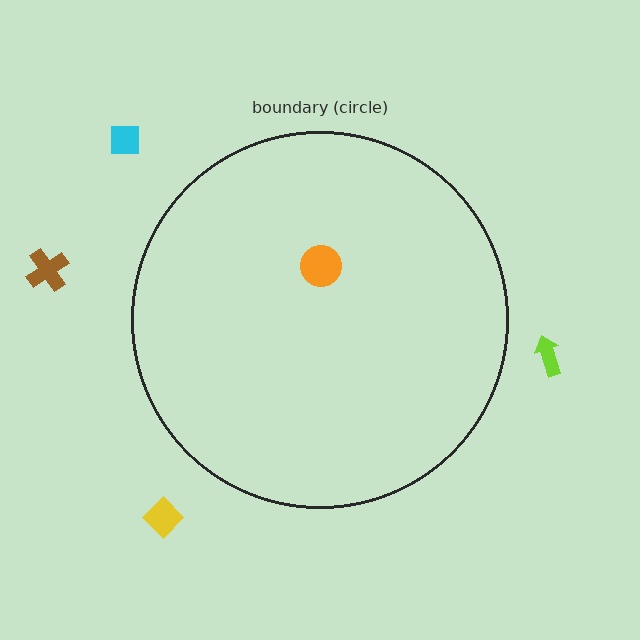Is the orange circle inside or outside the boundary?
Inside.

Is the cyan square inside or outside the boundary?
Outside.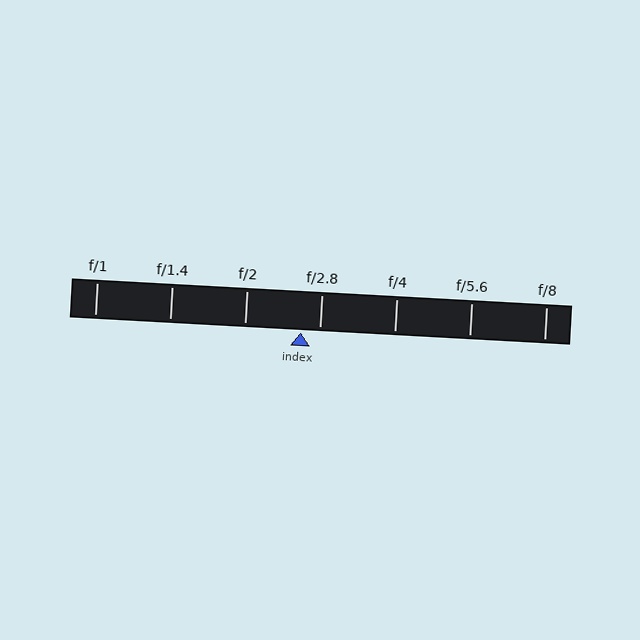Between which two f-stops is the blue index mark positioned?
The index mark is between f/2 and f/2.8.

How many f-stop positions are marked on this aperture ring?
There are 7 f-stop positions marked.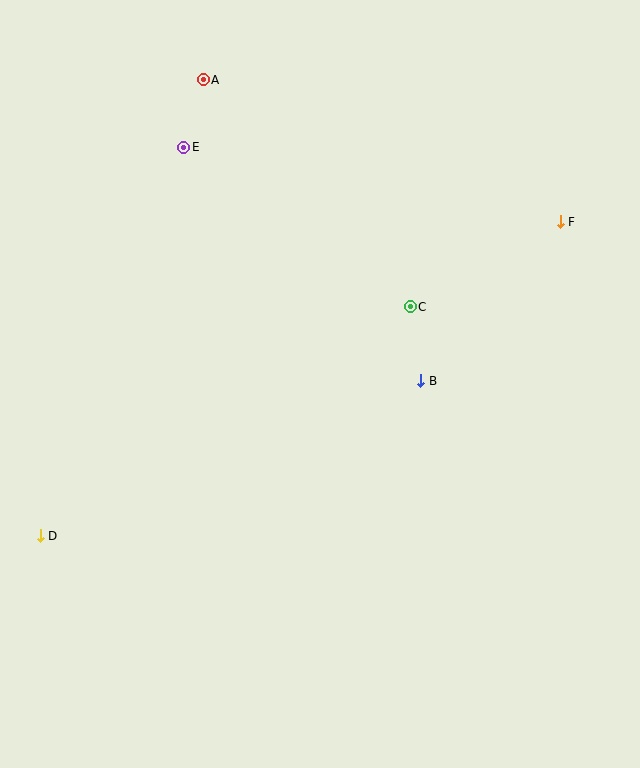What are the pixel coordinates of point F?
Point F is at (560, 222).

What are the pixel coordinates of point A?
Point A is at (203, 80).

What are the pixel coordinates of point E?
Point E is at (184, 147).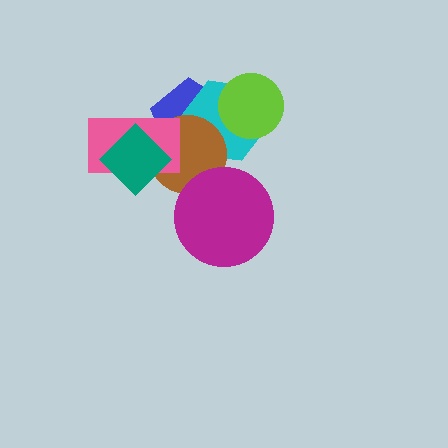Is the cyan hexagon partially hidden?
Yes, it is partially covered by another shape.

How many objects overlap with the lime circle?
2 objects overlap with the lime circle.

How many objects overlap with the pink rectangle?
3 objects overlap with the pink rectangle.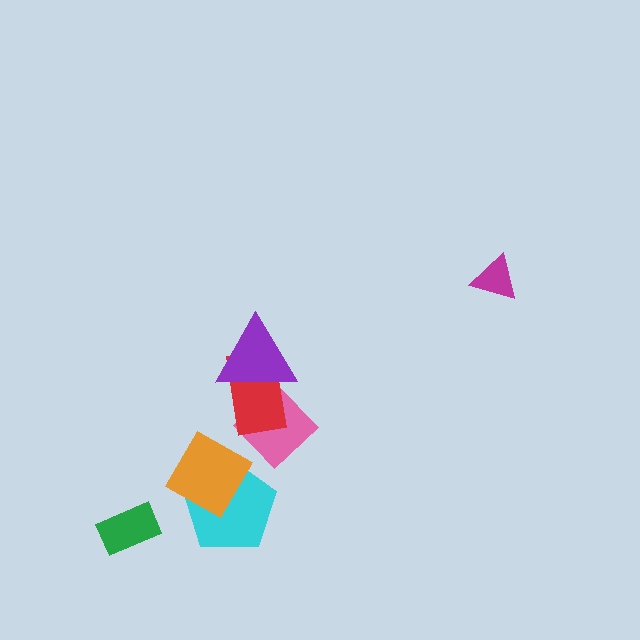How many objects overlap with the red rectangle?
2 objects overlap with the red rectangle.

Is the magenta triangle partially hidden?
No, no other shape covers it.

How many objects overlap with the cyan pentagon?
1 object overlaps with the cyan pentagon.